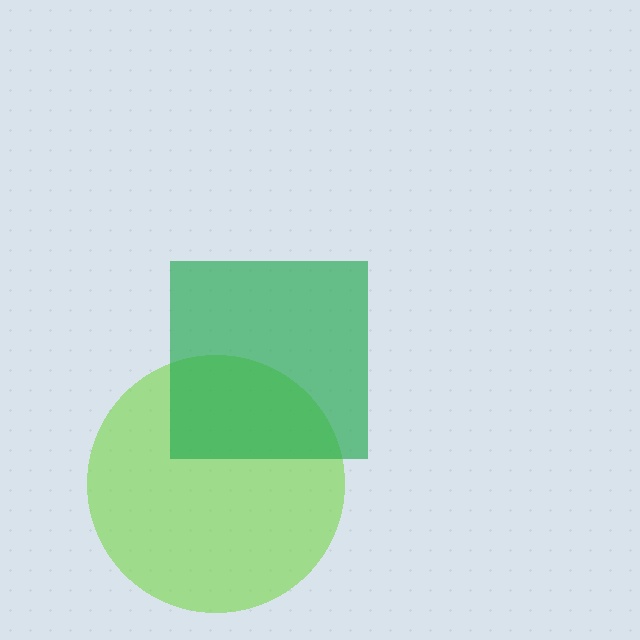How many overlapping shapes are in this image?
There are 2 overlapping shapes in the image.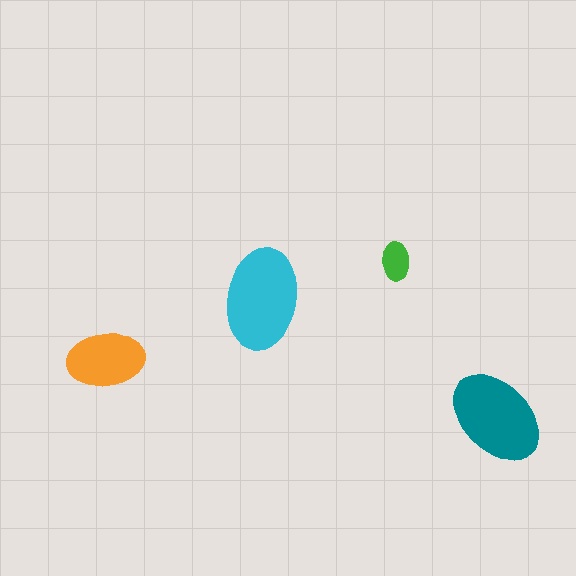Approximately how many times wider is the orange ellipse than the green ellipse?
About 2 times wider.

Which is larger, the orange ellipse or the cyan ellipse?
The cyan one.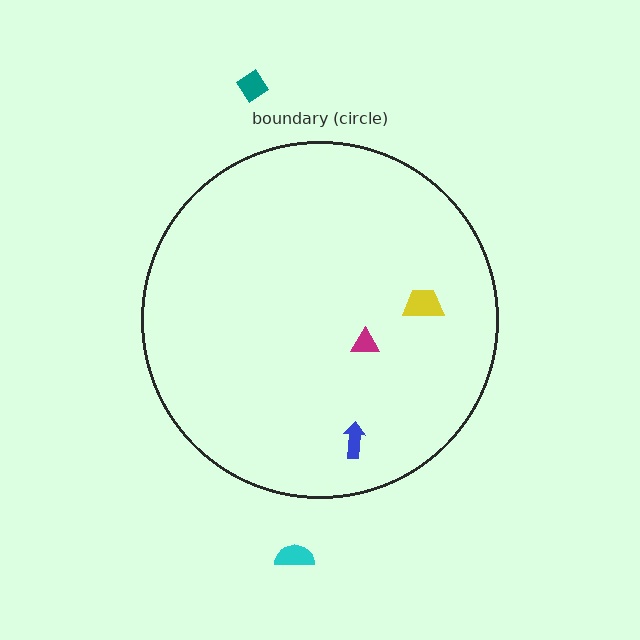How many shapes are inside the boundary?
3 inside, 2 outside.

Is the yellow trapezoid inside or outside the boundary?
Inside.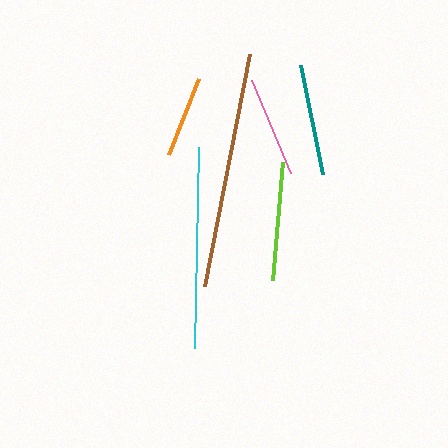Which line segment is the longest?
The brown line is the longest at approximately 235 pixels.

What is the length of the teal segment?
The teal segment is approximately 111 pixels long.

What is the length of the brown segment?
The brown segment is approximately 235 pixels long.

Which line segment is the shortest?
The orange line is the shortest at approximately 82 pixels.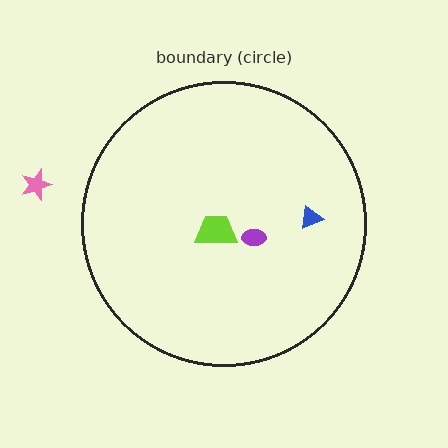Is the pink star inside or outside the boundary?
Outside.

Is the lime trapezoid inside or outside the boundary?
Inside.